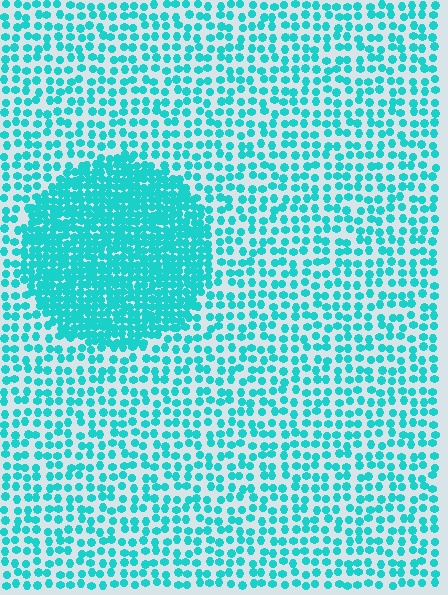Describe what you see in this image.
The image contains small cyan elements arranged at two different densities. A circle-shaped region is visible where the elements are more densely packed than the surrounding area.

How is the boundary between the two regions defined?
The boundary is defined by a change in element density (approximately 2.3x ratio). All elements are the same color, size, and shape.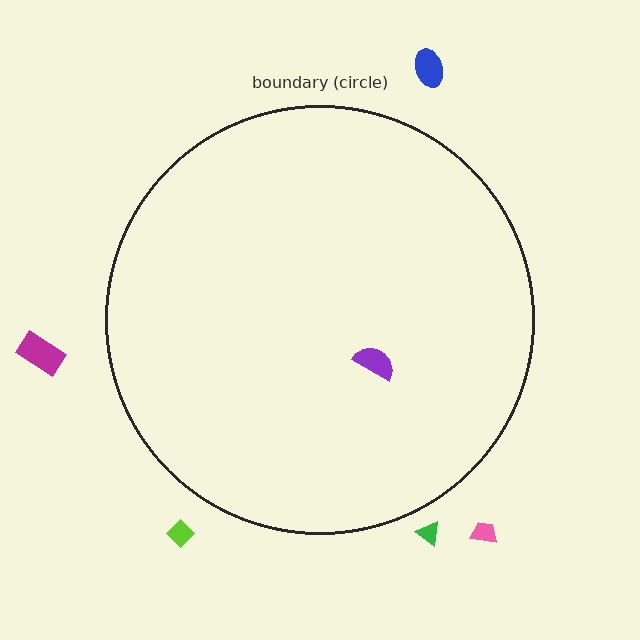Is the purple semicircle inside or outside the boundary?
Inside.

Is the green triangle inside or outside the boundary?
Outside.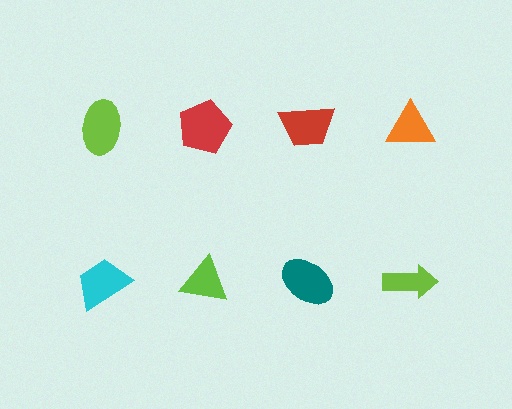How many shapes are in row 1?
4 shapes.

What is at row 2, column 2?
A lime triangle.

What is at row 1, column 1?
A lime ellipse.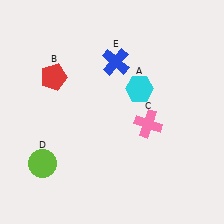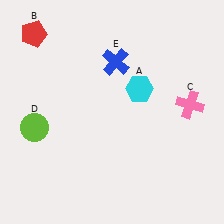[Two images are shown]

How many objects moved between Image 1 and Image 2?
3 objects moved between the two images.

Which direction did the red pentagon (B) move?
The red pentagon (B) moved up.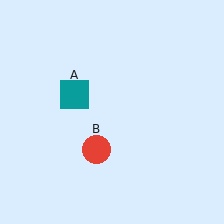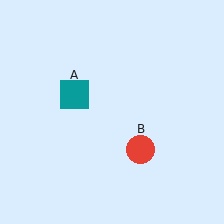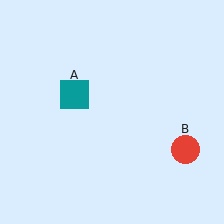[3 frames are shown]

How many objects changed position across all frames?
1 object changed position: red circle (object B).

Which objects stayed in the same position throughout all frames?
Teal square (object A) remained stationary.